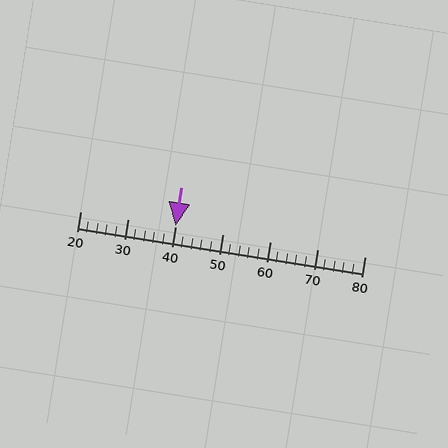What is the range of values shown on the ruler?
The ruler shows values from 20 to 80.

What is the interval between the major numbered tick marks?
The major tick marks are spaced 10 units apart.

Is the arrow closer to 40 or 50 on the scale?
The arrow is closer to 40.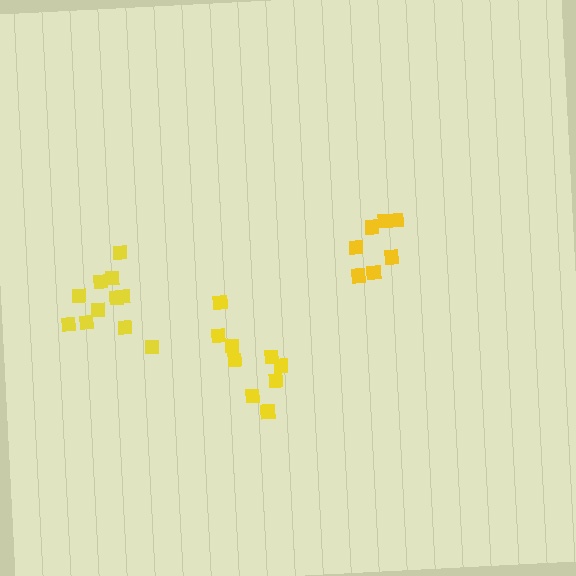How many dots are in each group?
Group 1: 10 dots, Group 2: 7 dots, Group 3: 11 dots (28 total).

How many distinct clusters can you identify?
There are 3 distinct clusters.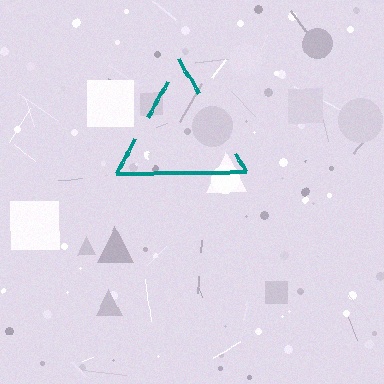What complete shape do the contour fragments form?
The contour fragments form a triangle.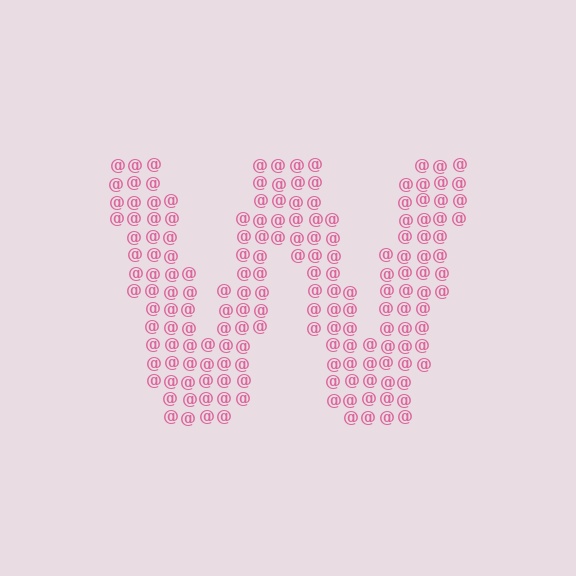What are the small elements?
The small elements are at signs.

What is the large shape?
The large shape is the letter W.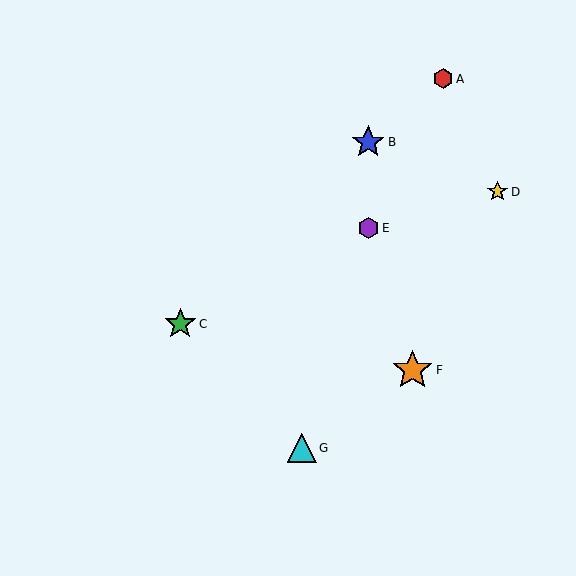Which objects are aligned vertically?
Objects B, E are aligned vertically.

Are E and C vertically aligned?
No, E is at x≈368 and C is at x≈180.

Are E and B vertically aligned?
Yes, both are at x≈368.